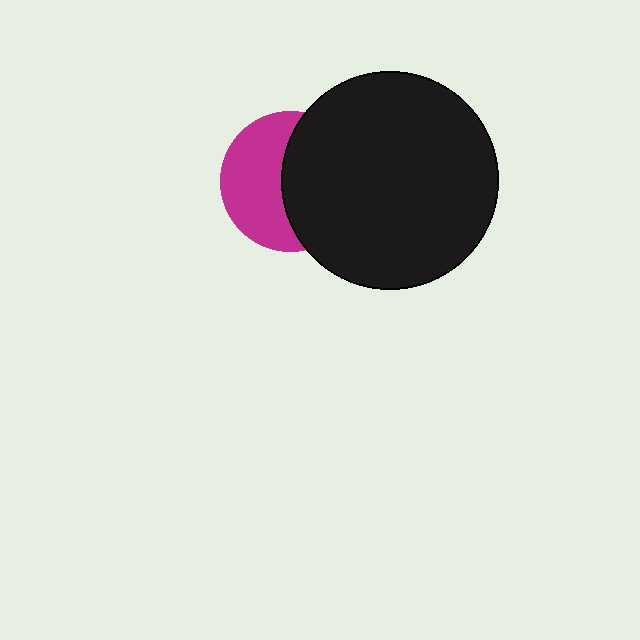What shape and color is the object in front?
The object in front is a black circle.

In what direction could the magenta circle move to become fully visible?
The magenta circle could move left. That would shift it out from behind the black circle entirely.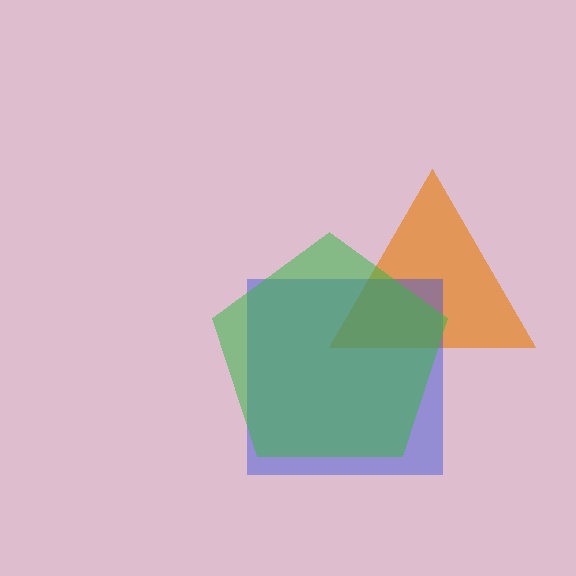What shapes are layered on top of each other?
The layered shapes are: an orange triangle, a blue square, a green pentagon.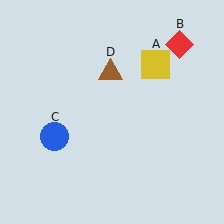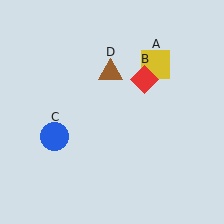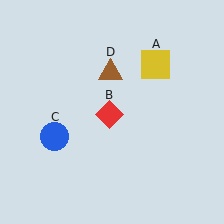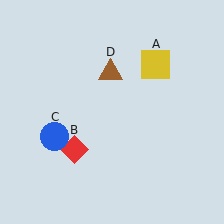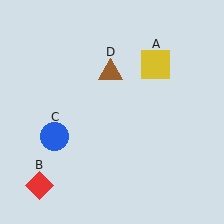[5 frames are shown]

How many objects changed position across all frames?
1 object changed position: red diamond (object B).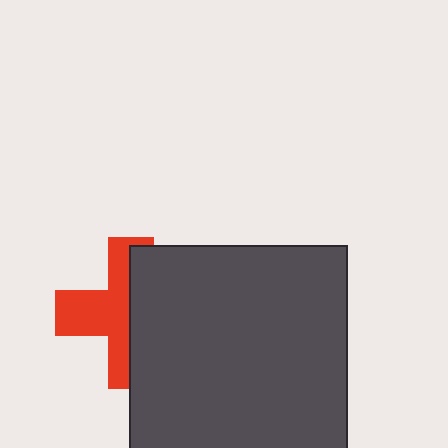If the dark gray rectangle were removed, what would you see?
You would see the complete red cross.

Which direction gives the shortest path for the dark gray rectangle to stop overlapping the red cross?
Moving right gives the shortest separation.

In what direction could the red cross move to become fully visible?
The red cross could move left. That would shift it out from behind the dark gray rectangle entirely.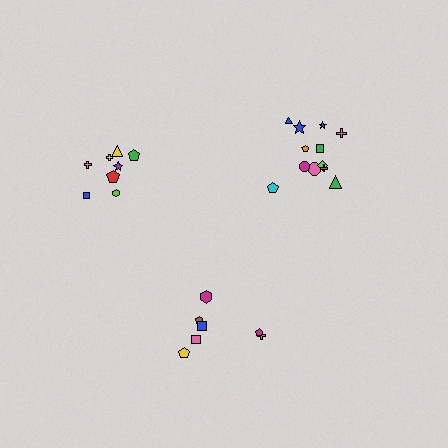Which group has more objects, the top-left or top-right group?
The top-right group.